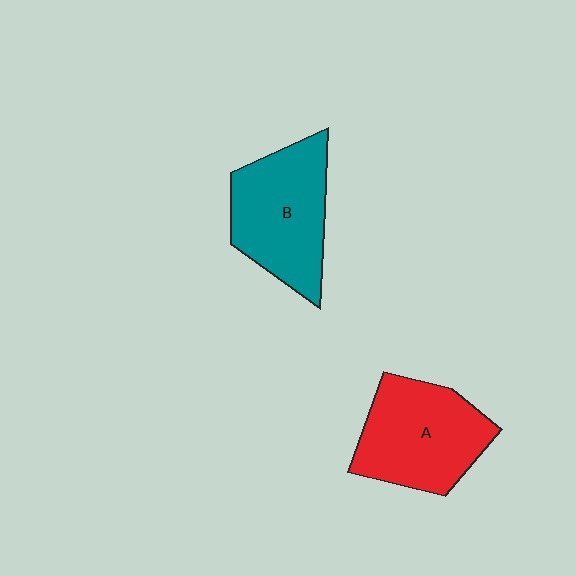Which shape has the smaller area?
Shape A (red).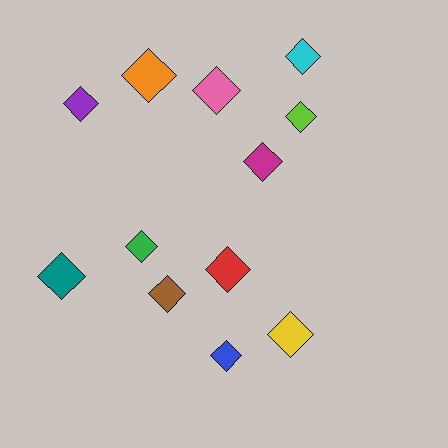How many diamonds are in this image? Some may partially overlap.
There are 12 diamonds.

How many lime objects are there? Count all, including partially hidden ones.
There is 1 lime object.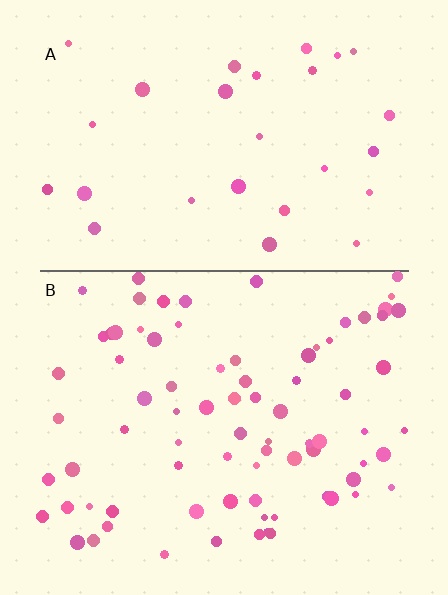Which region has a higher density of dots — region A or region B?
B (the bottom).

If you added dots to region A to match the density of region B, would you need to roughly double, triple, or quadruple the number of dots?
Approximately triple.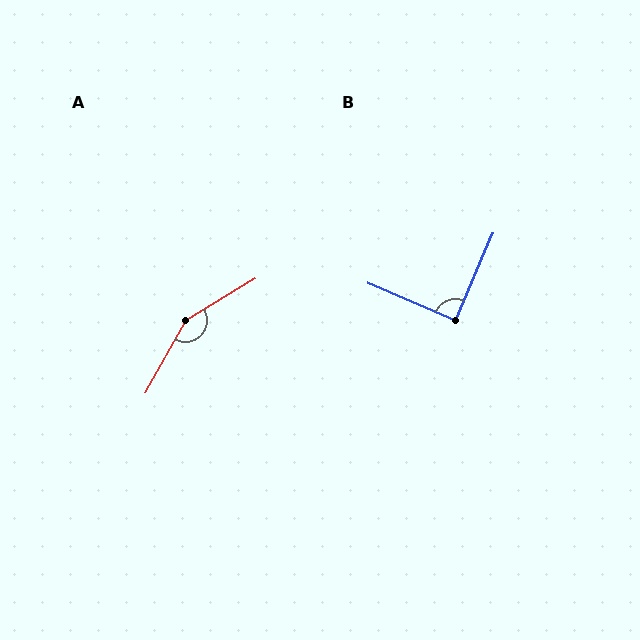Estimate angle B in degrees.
Approximately 90 degrees.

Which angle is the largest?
A, at approximately 151 degrees.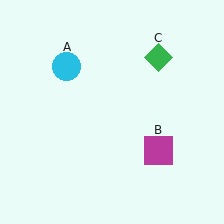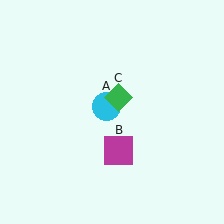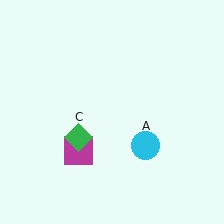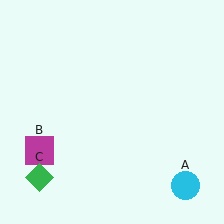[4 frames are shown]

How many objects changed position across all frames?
3 objects changed position: cyan circle (object A), magenta square (object B), green diamond (object C).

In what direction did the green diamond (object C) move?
The green diamond (object C) moved down and to the left.